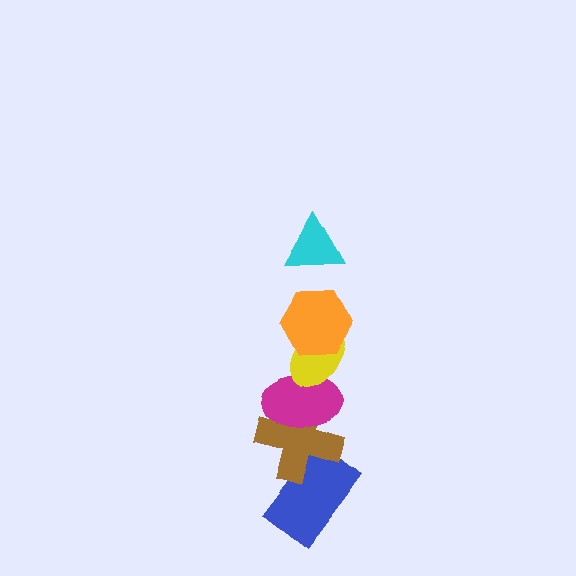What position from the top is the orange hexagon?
The orange hexagon is 2nd from the top.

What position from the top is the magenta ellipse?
The magenta ellipse is 4th from the top.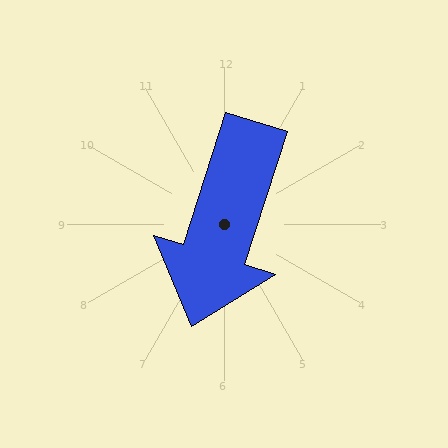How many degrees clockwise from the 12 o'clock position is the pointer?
Approximately 198 degrees.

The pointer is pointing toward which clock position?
Roughly 7 o'clock.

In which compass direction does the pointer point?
South.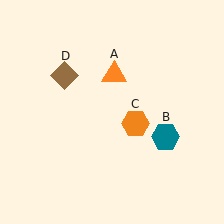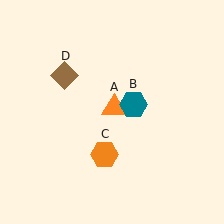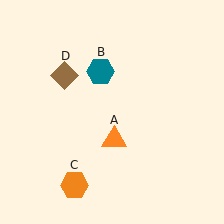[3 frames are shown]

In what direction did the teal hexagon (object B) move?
The teal hexagon (object B) moved up and to the left.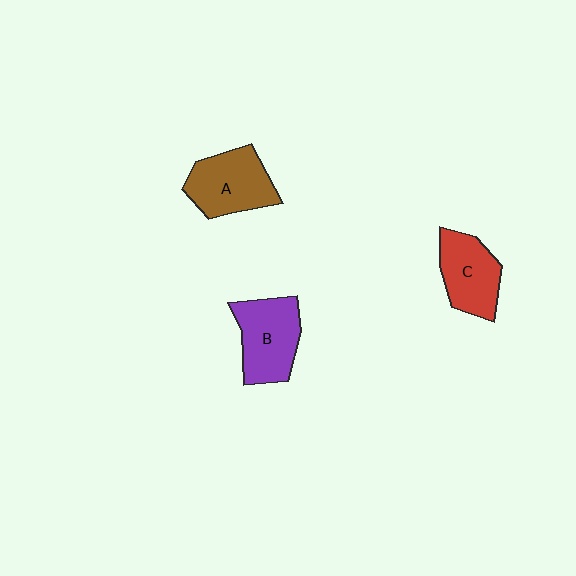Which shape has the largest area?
Shape B (purple).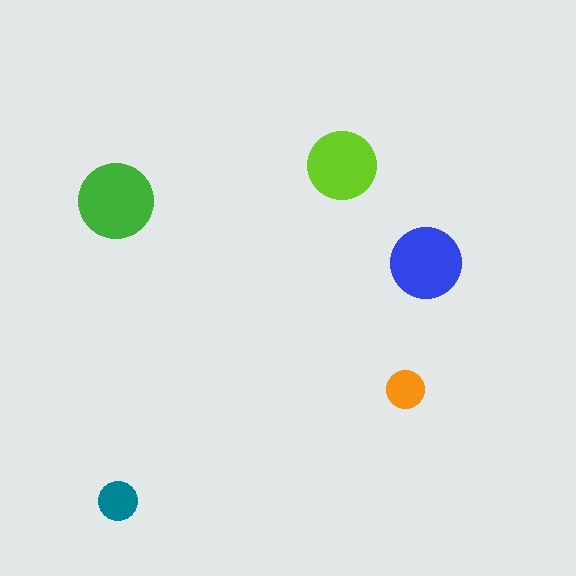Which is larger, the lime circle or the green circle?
The green one.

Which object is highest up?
The lime circle is topmost.